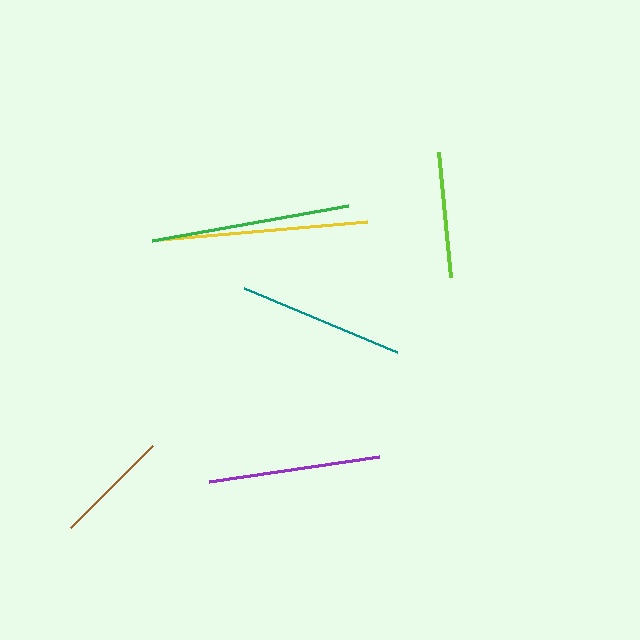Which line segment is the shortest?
The brown line is the shortest at approximately 115 pixels.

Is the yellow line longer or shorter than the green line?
The yellow line is longer than the green line.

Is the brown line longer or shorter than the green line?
The green line is longer than the brown line.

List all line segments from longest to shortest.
From longest to shortest: yellow, green, purple, teal, lime, brown.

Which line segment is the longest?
The yellow line is the longest at approximately 207 pixels.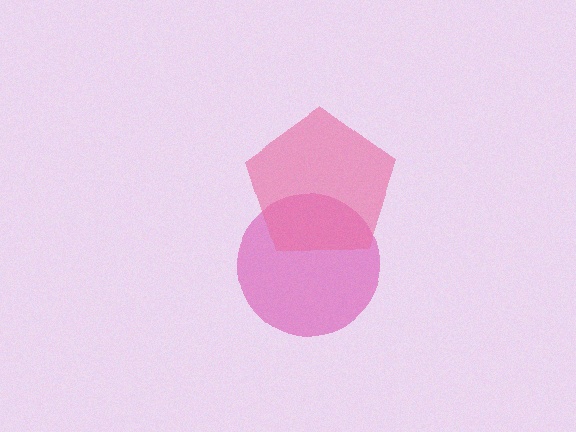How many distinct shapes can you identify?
There are 2 distinct shapes: a magenta circle, a pink pentagon.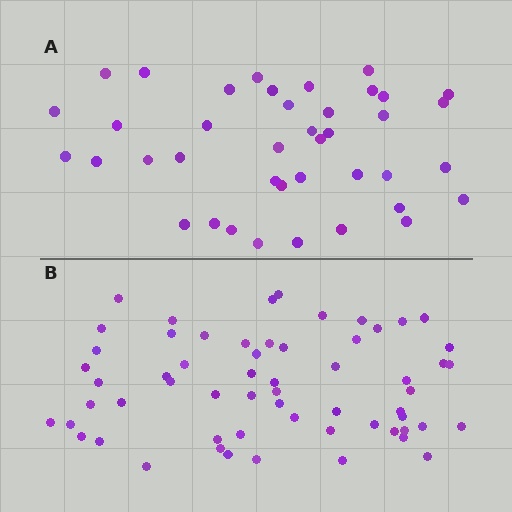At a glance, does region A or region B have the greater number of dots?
Region B (the bottom region) has more dots.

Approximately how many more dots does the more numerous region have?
Region B has approximately 20 more dots than region A.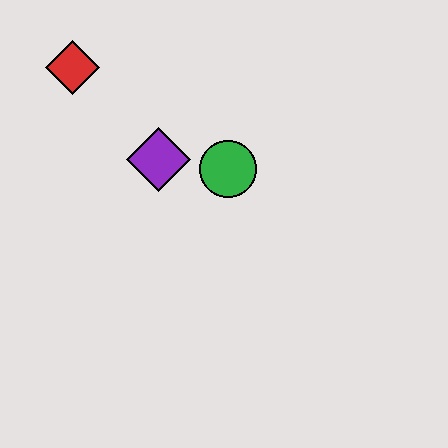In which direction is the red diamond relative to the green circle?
The red diamond is to the left of the green circle.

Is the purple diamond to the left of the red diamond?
No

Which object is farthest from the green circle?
The red diamond is farthest from the green circle.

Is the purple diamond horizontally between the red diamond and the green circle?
Yes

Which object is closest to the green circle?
The purple diamond is closest to the green circle.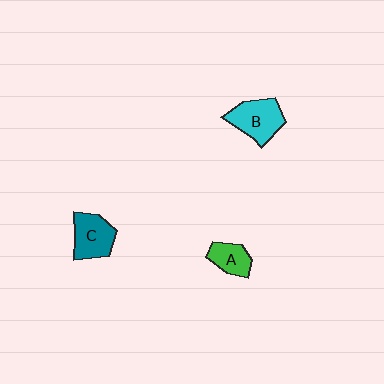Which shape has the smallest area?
Shape A (green).